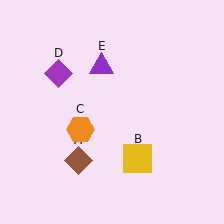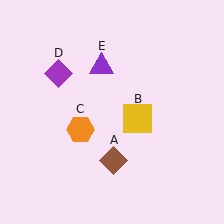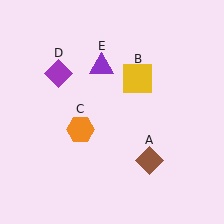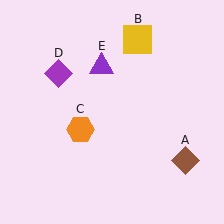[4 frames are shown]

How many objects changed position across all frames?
2 objects changed position: brown diamond (object A), yellow square (object B).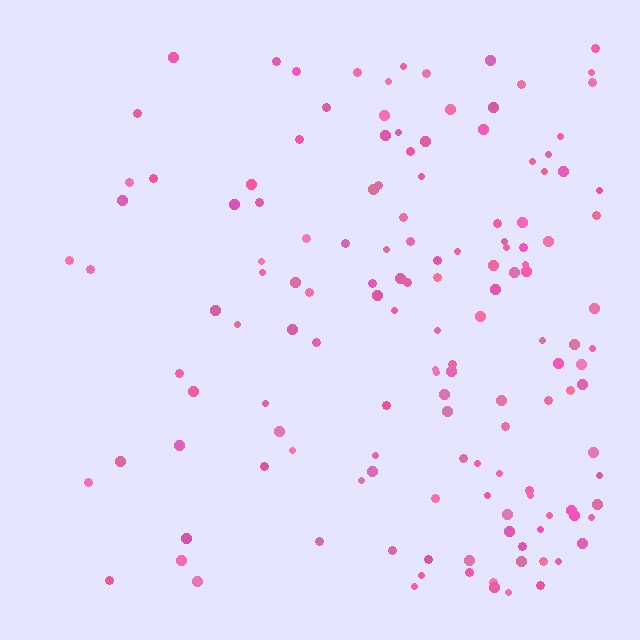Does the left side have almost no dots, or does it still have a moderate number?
Still a moderate number, just noticeably fewer than the right.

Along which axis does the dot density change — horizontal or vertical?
Horizontal.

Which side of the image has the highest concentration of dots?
The right.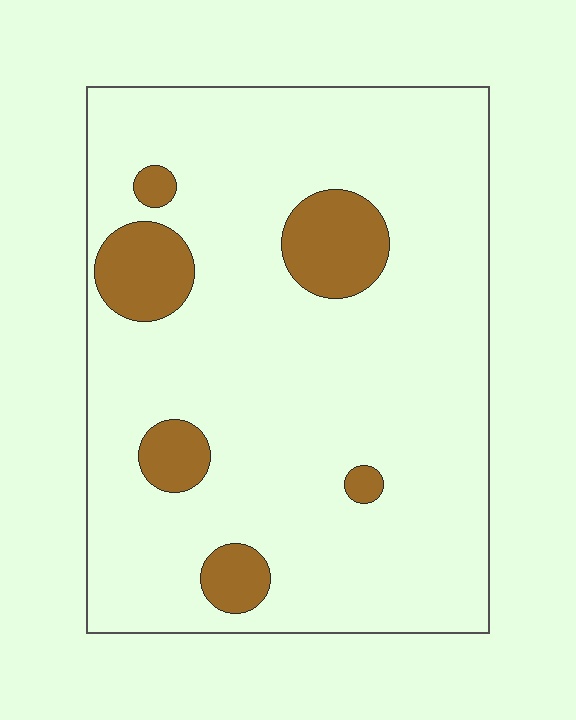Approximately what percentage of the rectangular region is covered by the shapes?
Approximately 15%.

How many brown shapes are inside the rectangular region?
6.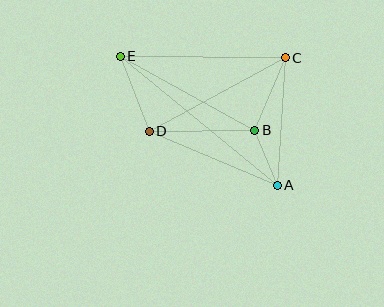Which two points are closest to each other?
Points A and B are closest to each other.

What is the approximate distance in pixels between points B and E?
The distance between B and E is approximately 153 pixels.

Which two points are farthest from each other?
Points A and E are farthest from each other.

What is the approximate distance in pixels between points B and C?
The distance between B and C is approximately 79 pixels.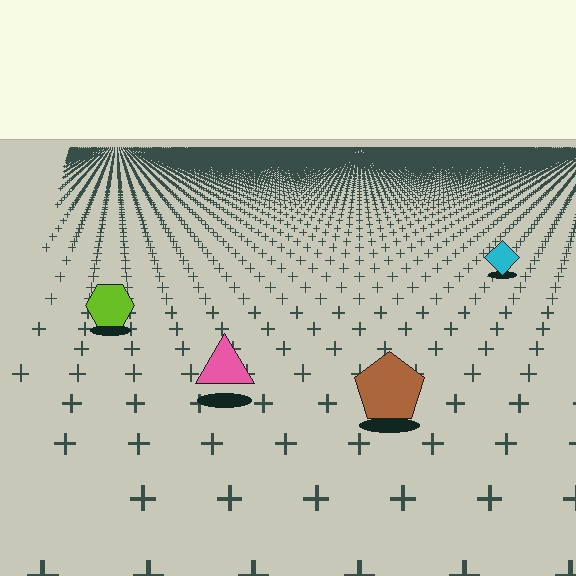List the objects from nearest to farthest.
From nearest to farthest: the brown pentagon, the pink triangle, the lime hexagon, the cyan diamond.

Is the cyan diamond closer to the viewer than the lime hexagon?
No. The lime hexagon is closer — you can tell from the texture gradient: the ground texture is coarser near it.